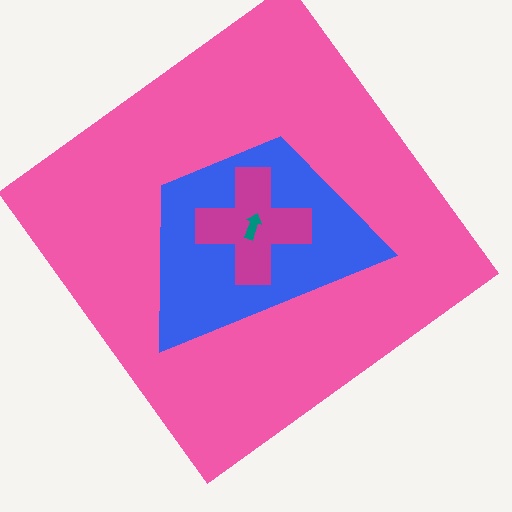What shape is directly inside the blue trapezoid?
The magenta cross.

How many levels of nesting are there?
4.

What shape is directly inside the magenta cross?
The teal arrow.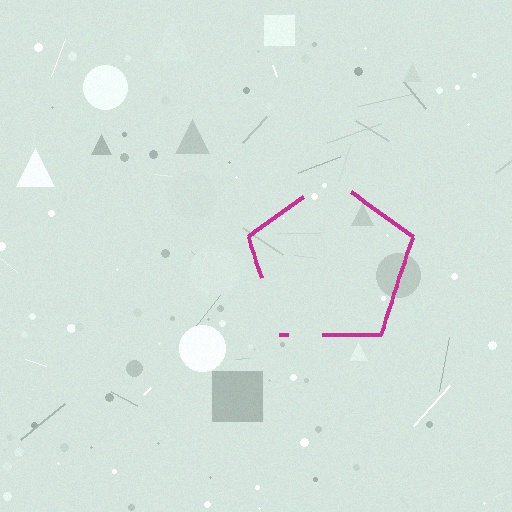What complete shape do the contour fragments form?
The contour fragments form a pentagon.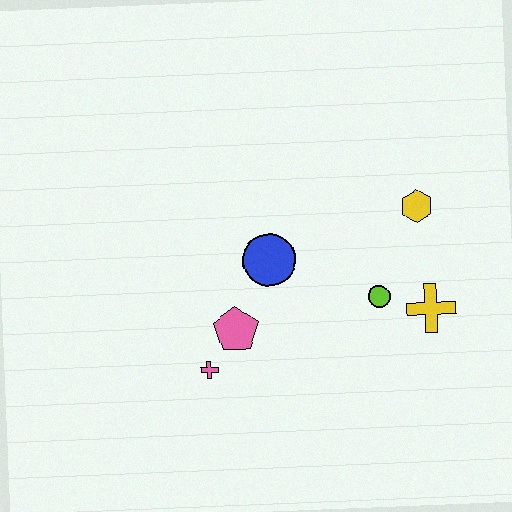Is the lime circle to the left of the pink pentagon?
No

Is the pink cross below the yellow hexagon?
Yes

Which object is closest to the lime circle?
The yellow cross is closest to the lime circle.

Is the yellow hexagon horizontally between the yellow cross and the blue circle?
Yes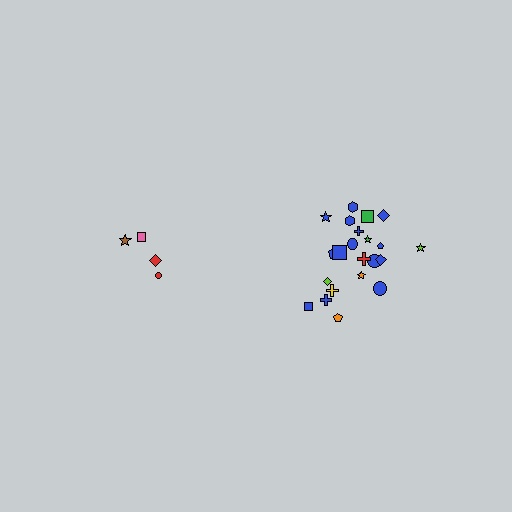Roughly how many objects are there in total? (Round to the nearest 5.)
Roughly 25 objects in total.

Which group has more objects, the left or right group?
The right group.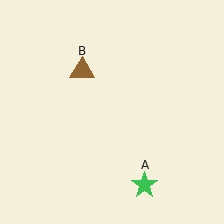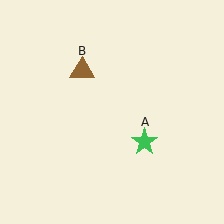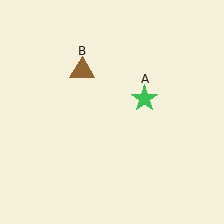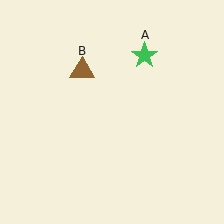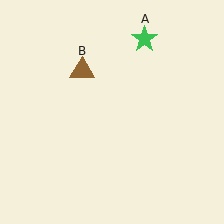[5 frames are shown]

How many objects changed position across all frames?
1 object changed position: green star (object A).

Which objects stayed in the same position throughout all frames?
Brown triangle (object B) remained stationary.